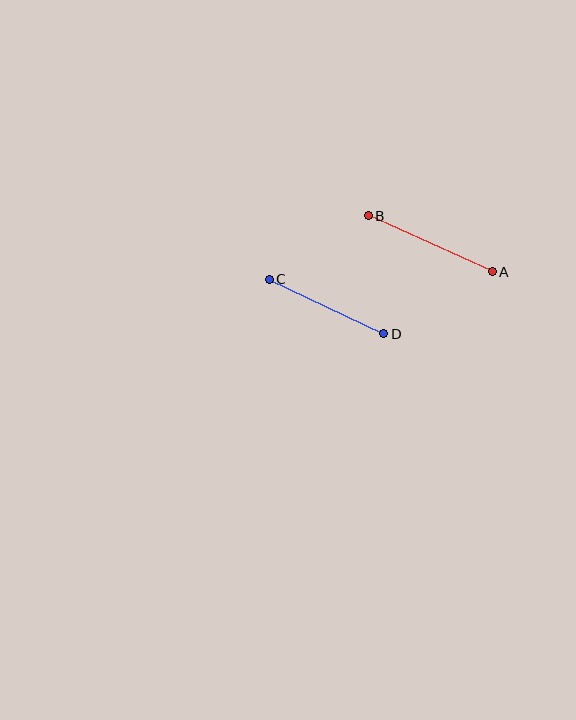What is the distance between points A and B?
The distance is approximately 136 pixels.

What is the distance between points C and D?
The distance is approximately 127 pixels.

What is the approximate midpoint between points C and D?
The midpoint is at approximately (326, 306) pixels.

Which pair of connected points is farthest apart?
Points A and B are farthest apart.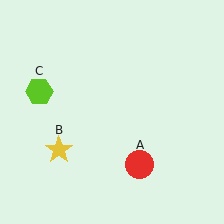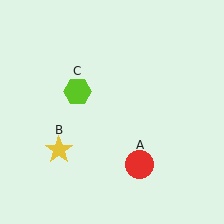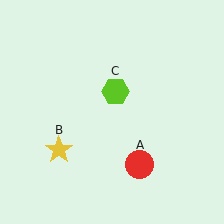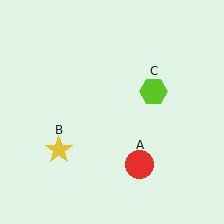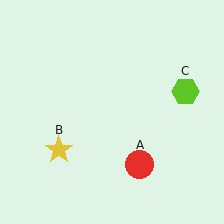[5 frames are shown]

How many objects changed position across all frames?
1 object changed position: lime hexagon (object C).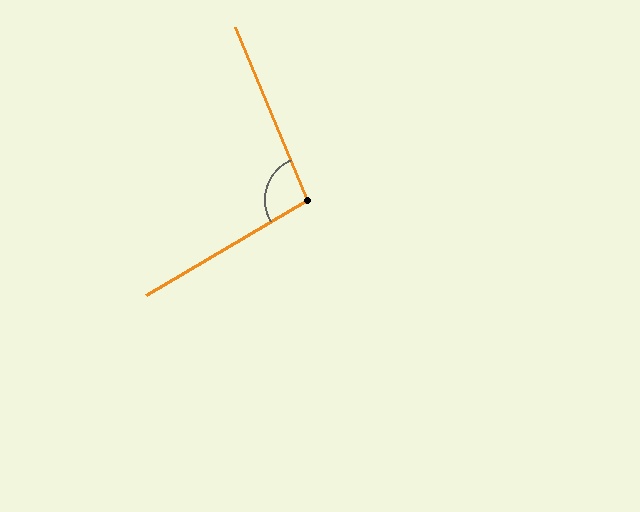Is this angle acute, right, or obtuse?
It is obtuse.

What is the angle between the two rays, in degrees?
Approximately 98 degrees.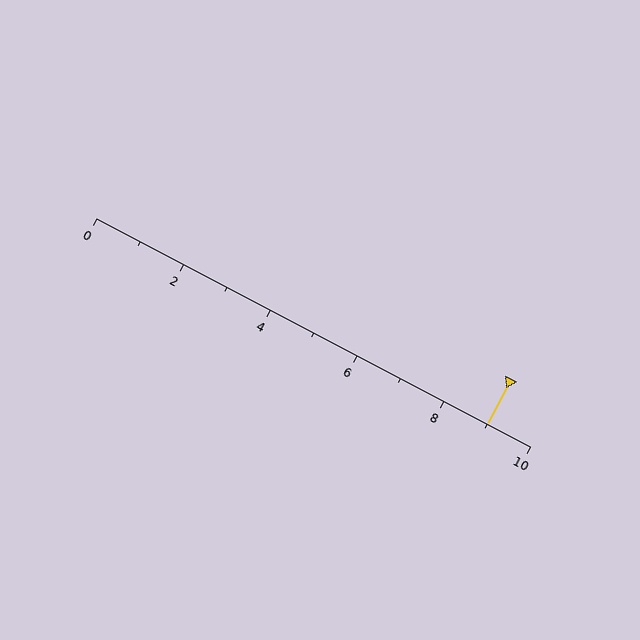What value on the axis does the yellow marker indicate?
The marker indicates approximately 9.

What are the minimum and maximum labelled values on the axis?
The axis runs from 0 to 10.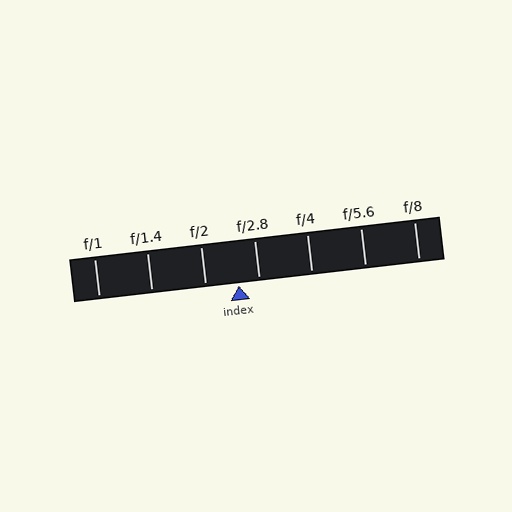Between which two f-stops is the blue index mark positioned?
The index mark is between f/2 and f/2.8.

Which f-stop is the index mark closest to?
The index mark is closest to f/2.8.